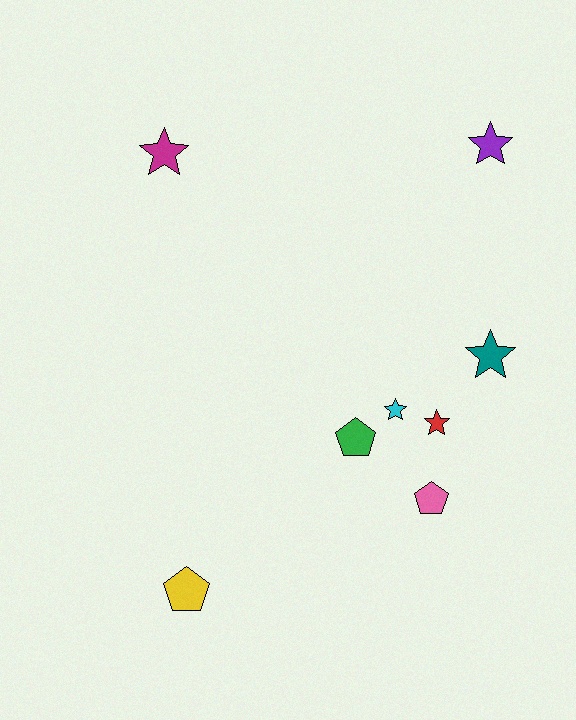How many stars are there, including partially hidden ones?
There are 5 stars.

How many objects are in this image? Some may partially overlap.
There are 8 objects.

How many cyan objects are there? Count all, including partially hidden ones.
There is 1 cyan object.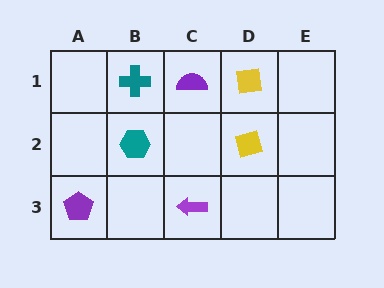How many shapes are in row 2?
2 shapes.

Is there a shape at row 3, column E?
No, that cell is empty.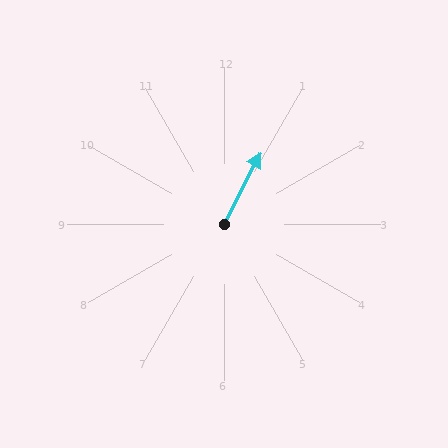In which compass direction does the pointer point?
Northeast.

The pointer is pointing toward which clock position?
Roughly 1 o'clock.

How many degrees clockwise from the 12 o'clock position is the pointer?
Approximately 27 degrees.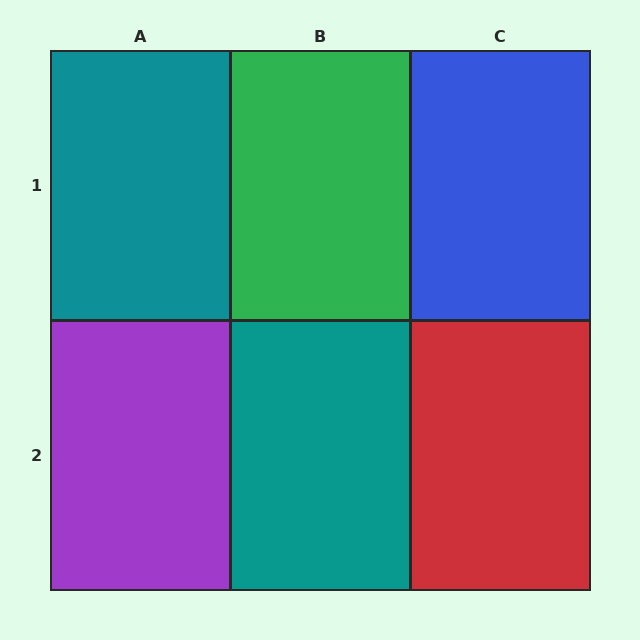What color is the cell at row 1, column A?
Teal.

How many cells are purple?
1 cell is purple.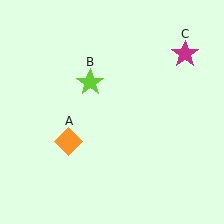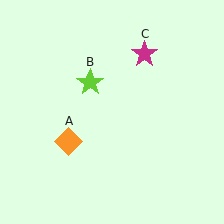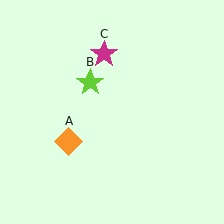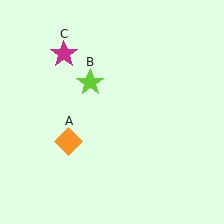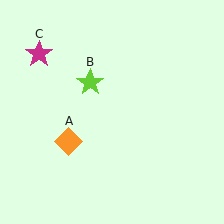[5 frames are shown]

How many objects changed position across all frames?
1 object changed position: magenta star (object C).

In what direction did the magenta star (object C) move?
The magenta star (object C) moved left.